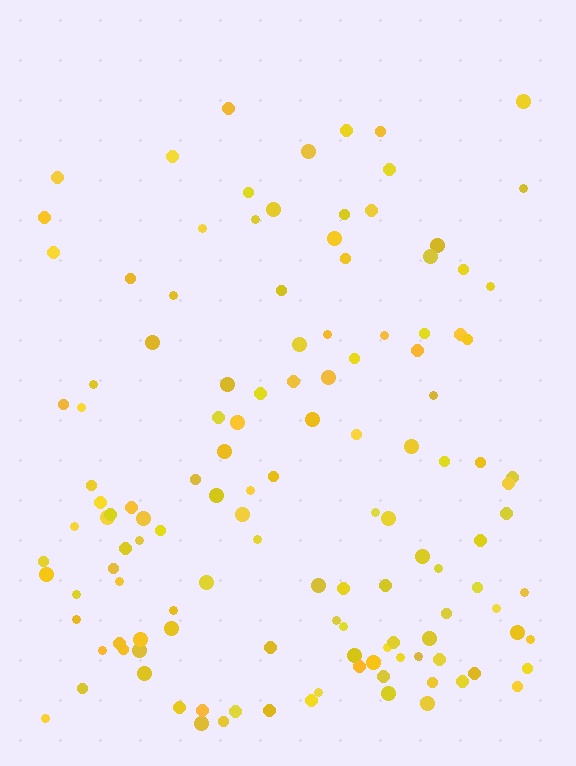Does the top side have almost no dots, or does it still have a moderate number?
Still a moderate number, just noticeably fewer than the bottom.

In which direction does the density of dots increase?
From top to bottom, with the bottom side densest.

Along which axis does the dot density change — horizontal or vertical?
Vertical.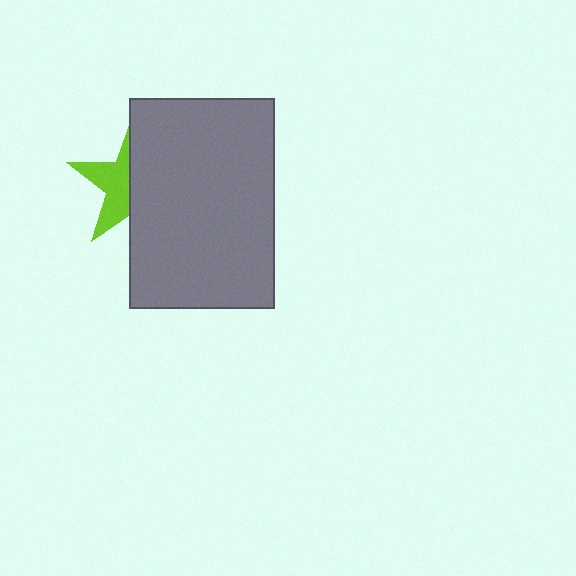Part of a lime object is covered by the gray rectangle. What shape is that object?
It is a star.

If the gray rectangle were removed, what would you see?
You would see the complete lime star.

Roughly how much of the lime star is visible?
A small part of it is visible (roughly 44%).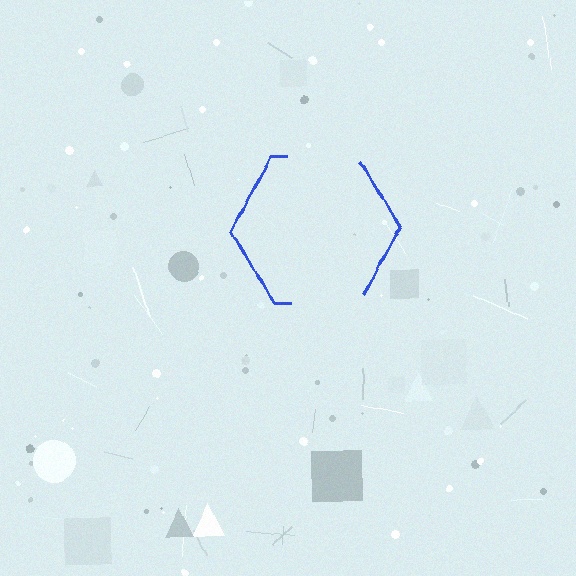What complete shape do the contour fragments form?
The contour fragments form a hexagon.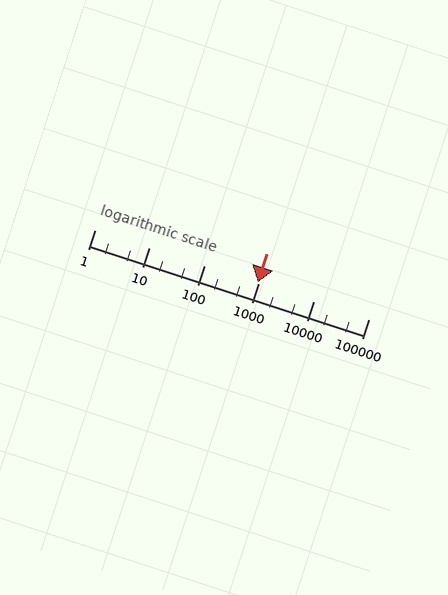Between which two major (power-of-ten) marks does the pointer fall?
The pointer is between 100 and 1000.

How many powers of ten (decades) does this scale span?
The scale spans 5 decades, from 1 to 100000.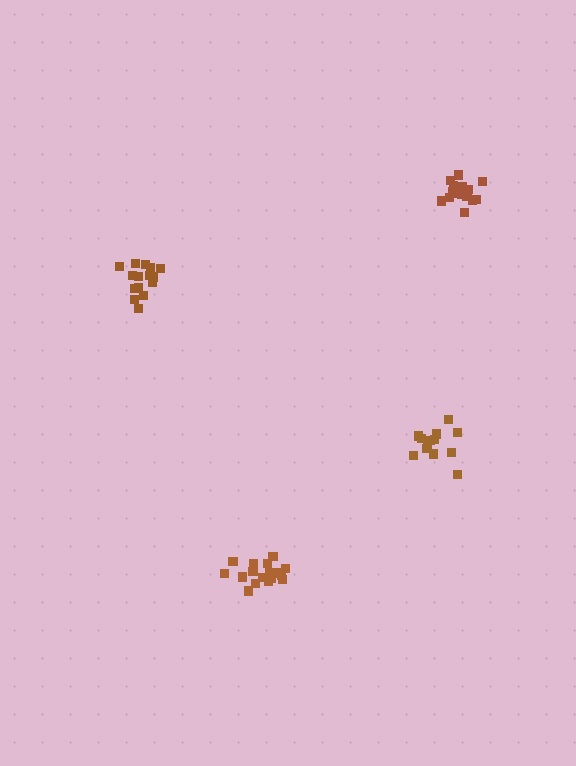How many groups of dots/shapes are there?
There are 4 groups.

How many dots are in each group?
Group 1: 18 dots, Group 2: 17 dots, Group 3: 13 dots, Group 4: 15 dots (63 total).